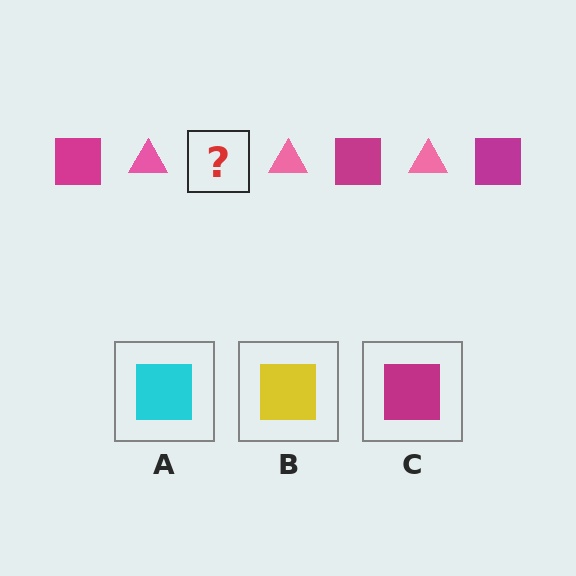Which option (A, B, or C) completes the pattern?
C.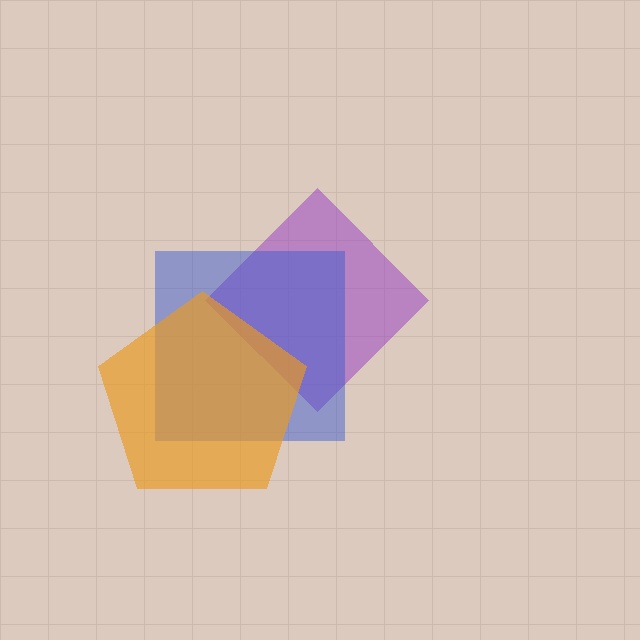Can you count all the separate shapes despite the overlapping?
Yes, there are 3 separate shapes.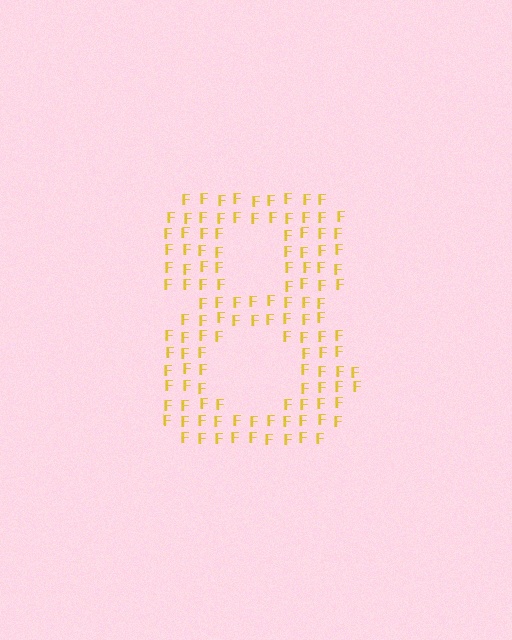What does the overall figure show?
The overall figure shows the digit 8.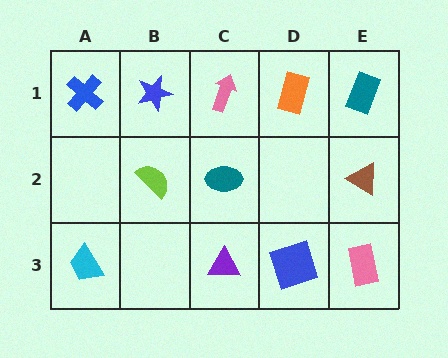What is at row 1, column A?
A blue cross.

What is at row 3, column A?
A cyan trapezoid.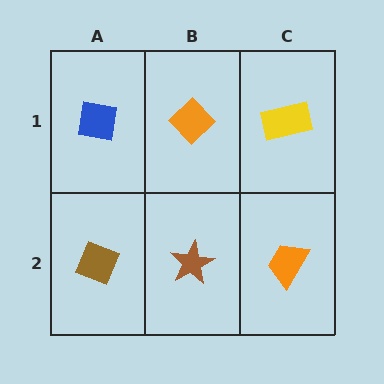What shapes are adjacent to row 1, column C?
An orange trapezoid (row 2, column C), an orange diamond (row 1, column B).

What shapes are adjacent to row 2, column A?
A blue square (row 1, column A), a brown star (row 2, column B).